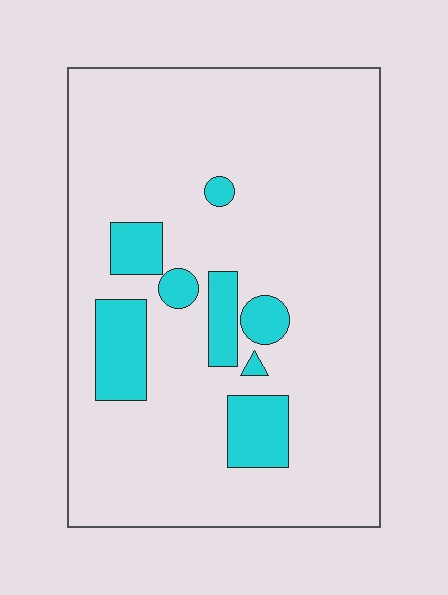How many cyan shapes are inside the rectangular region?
8.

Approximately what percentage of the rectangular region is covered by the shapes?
Approximately 15%.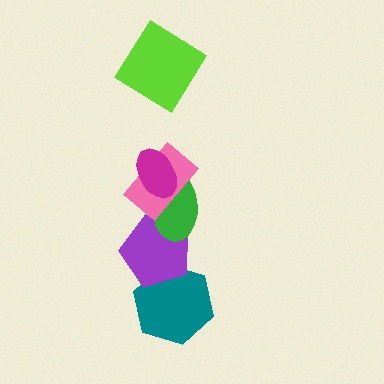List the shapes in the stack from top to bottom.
From top to bottom: the lime diamond, the magenta ellipse, the pink rectangle, the green ellipse, the purple pentagon, the teal hexagon.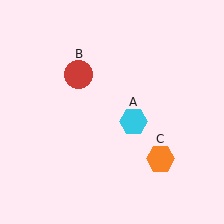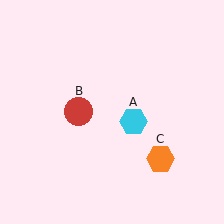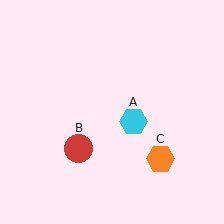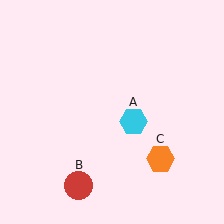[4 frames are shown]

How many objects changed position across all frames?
1 object changed position: red circle (object B).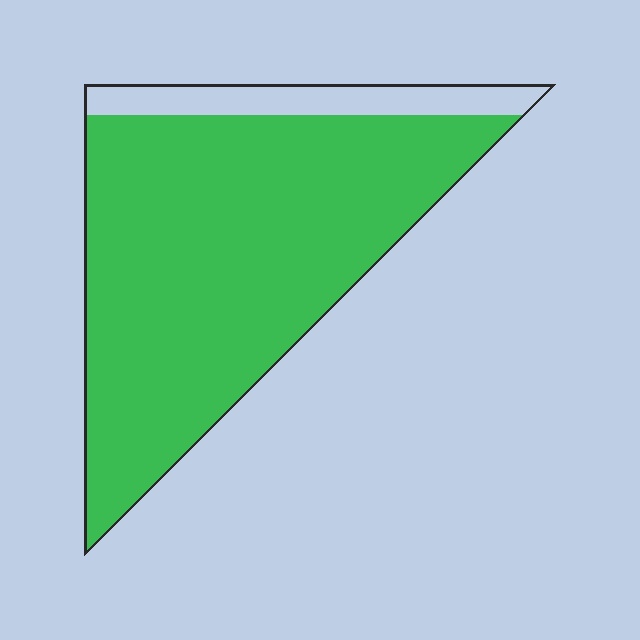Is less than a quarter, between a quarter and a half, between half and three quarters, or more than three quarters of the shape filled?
More than three quarters.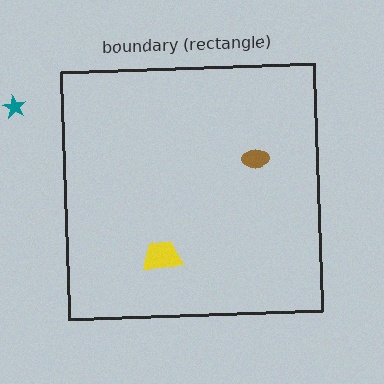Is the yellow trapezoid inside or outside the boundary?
Inside.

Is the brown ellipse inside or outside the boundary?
Inside.